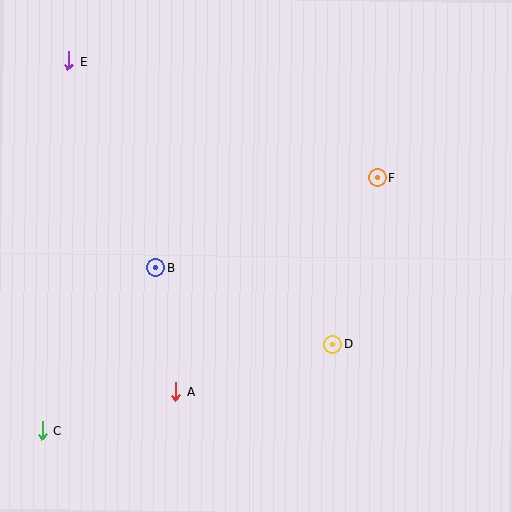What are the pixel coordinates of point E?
Point E is at (68, 61).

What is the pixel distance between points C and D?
The distance between C and D is 304 pixels.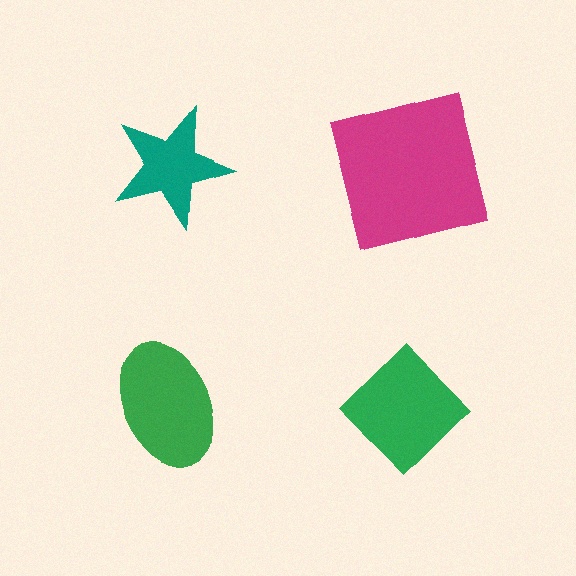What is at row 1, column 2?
A magenta square.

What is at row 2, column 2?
A green diamond.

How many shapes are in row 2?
2 shapes.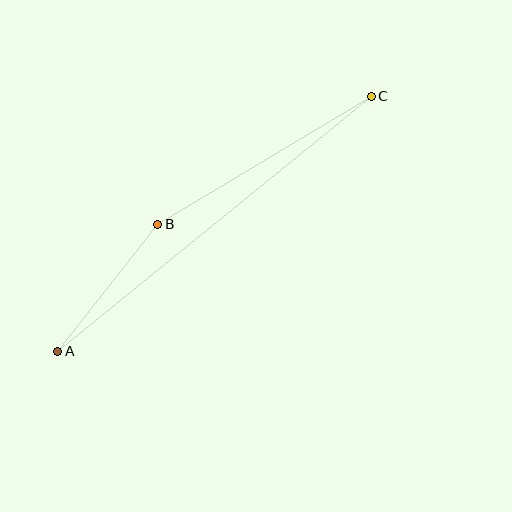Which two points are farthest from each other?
Points A and C are farthest from each other.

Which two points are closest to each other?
Points A and B are closest to each other.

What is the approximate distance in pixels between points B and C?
The distance between B and C is approximately 249 pixels.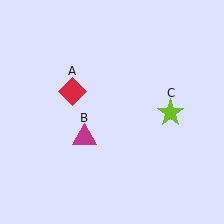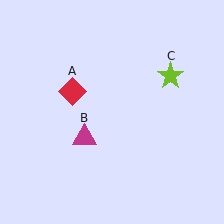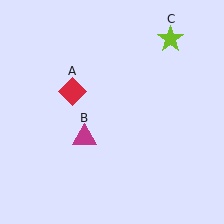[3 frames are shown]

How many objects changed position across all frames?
1 object changed position: lime star (object C).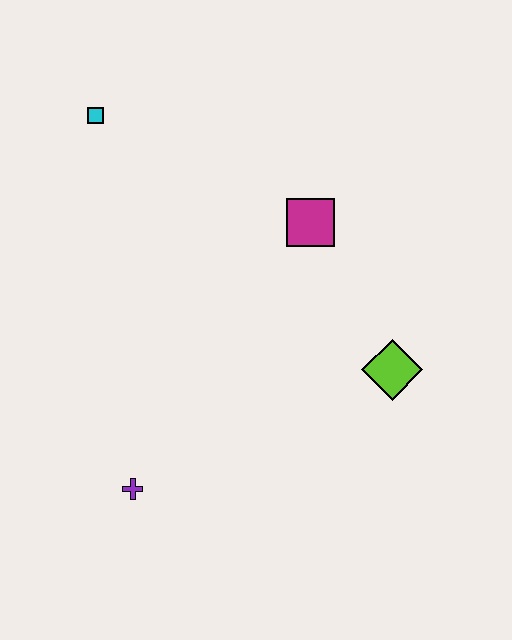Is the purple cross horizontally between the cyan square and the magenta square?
Yes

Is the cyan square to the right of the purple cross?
No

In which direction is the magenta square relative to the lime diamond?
The magenta square is above the lime diamond.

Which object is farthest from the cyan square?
The lime diamond is farthest from the cyan square.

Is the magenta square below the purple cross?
No